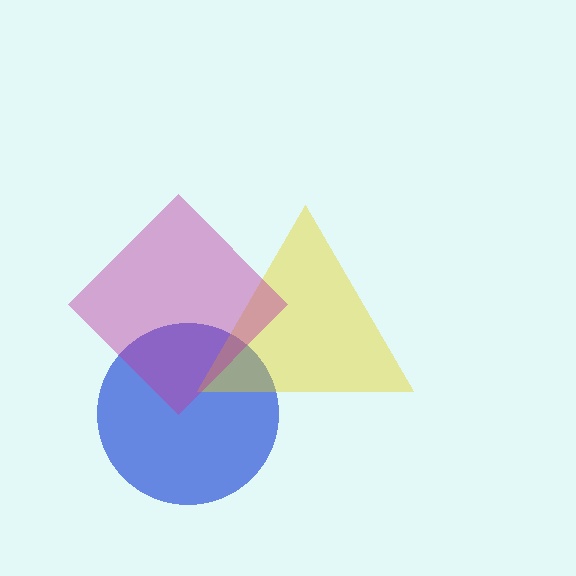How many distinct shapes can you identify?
There are 3 distinct shapes: a blue circle, a yellow triangle, a magenta diamond.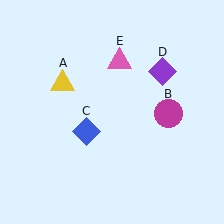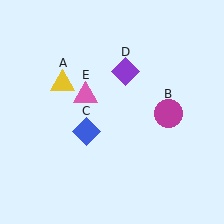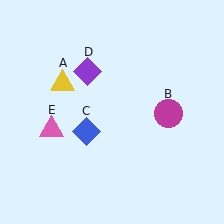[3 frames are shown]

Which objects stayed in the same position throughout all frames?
Yellow triangle (object A) and magenta circle (object B) and blue diamond (object C) remained stationary.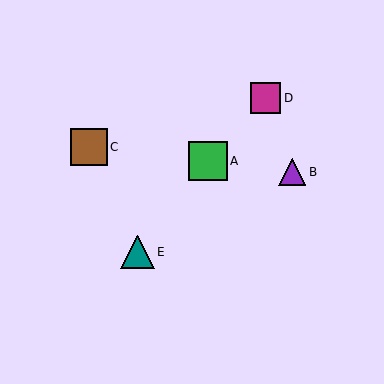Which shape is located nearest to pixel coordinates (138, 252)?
The teal triangle (labeled E) at (138, 252) is nearest to that location.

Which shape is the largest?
The green square (labeled A) is the largest.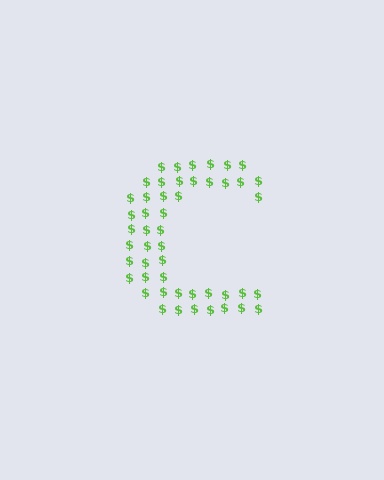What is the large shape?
The large shape is the letter C.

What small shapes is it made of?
It is made of small dollar signs.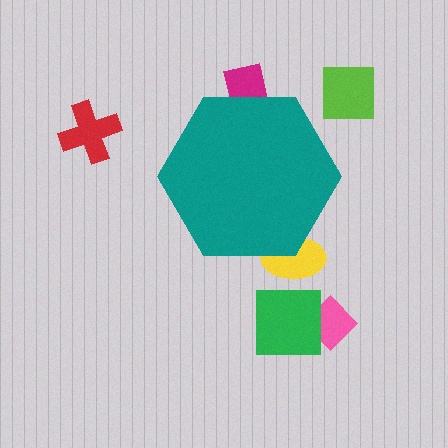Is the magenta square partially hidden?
Yes, the magenta square is partially hidden behind the teal hexagon.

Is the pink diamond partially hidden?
No, the pink diamond is fully visible.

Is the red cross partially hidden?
No, the red cross is fully visible.